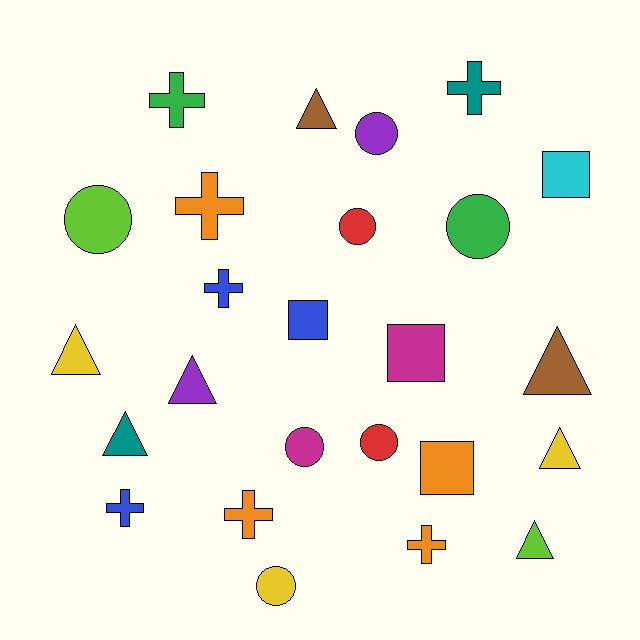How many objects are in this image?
There are 25 objects.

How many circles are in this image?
There are 7 circles.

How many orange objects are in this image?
There are 4 orange objects.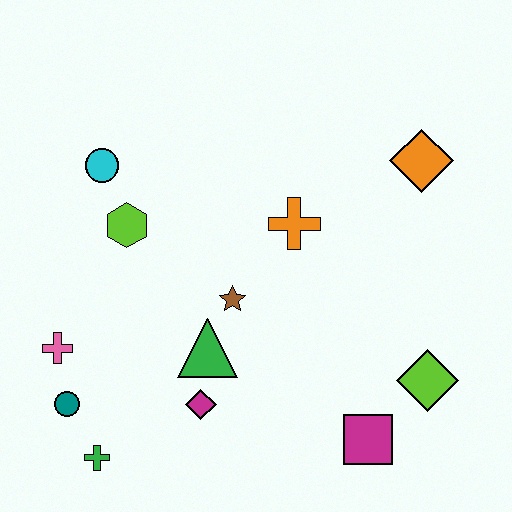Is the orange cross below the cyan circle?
Yes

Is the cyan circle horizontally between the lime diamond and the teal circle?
Yes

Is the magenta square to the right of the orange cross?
Yes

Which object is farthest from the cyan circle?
The lime diamond is farthest from the cyan circle.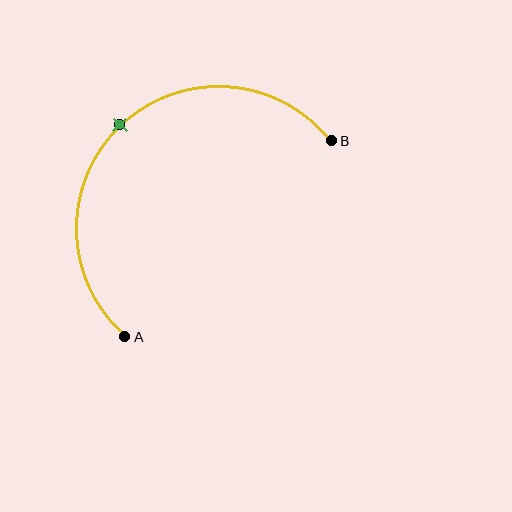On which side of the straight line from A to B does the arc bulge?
The arc bulges above and to the left of the straight line connecting A and B.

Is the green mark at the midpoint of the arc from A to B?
Yes. The green mark lies on the arc at equal arc-length from both A and B — it is the arc midpoint.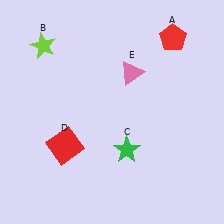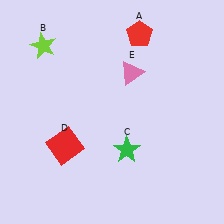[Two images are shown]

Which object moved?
The red pentagon (A) moved left.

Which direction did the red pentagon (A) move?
The red pentagon (A) moved left.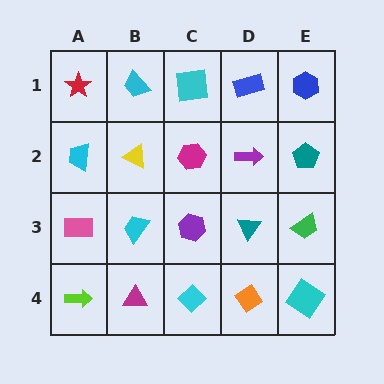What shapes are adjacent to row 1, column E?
A teal pentagon (row 2, column E), a blue rectangle (row 1, column D).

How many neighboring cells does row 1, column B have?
3.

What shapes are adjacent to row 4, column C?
A purple hexagon (row 3, column C), a magenta triangle (row 4, column B), an orange diamond (row 4, column D).